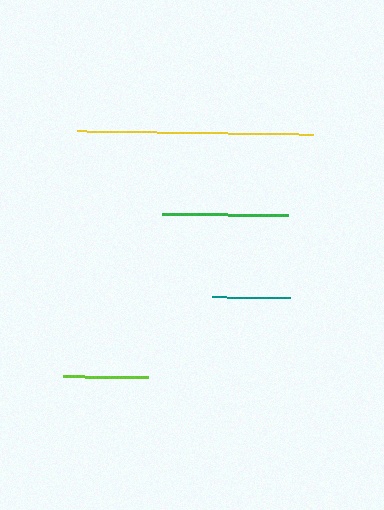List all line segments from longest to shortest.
From longest to shortest: yellow, green, lime, teal.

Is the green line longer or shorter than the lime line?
The green line is longer than the lime line.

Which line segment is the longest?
The yellow line is the longest at approximately 236 pixels.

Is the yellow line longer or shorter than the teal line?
The yellow line is longer than the teal line.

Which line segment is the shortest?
The teal line is the shortest at approximately 78 pixels.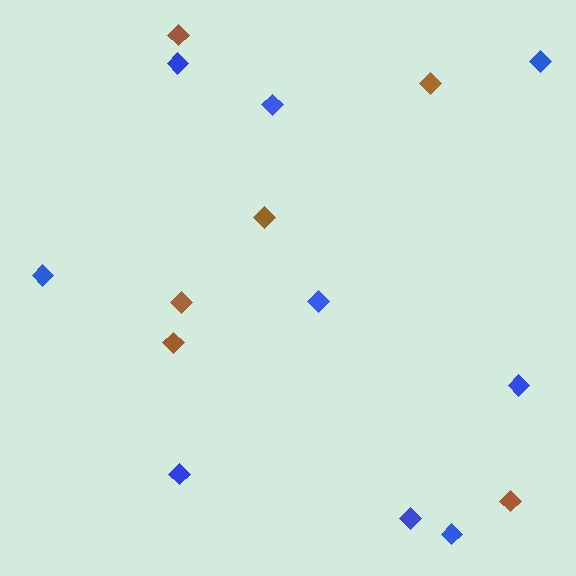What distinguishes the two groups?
There are 2 groups: one group of blue diamonds (9) and one group of brown diamonds (6).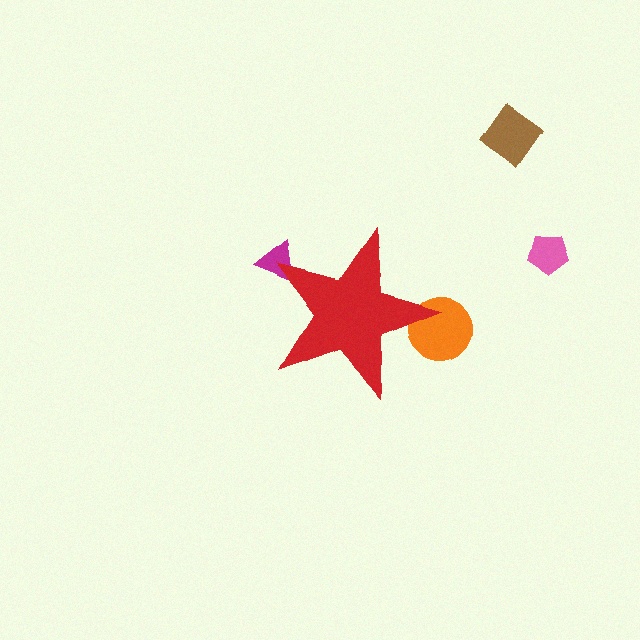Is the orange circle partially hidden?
Yes, the orange circle is partially hidden behind the red star.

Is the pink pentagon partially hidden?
No, the pink pentagon is fully visible.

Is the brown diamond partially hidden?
No, the brown diamond is fully visible.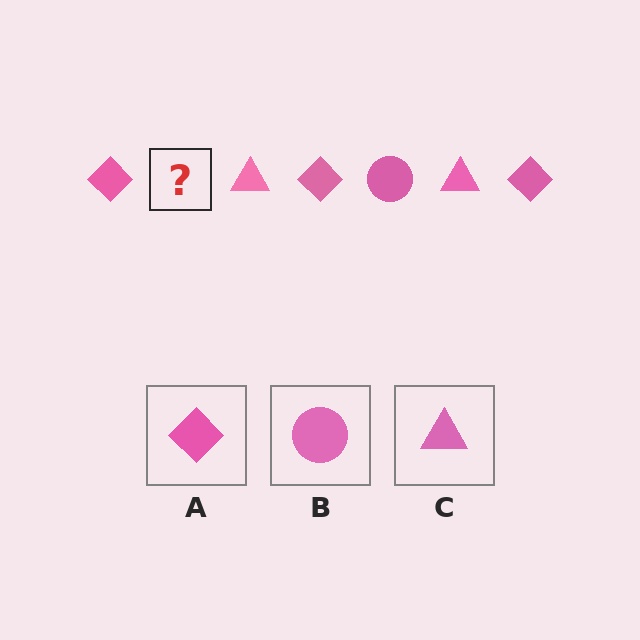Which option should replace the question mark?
Option B.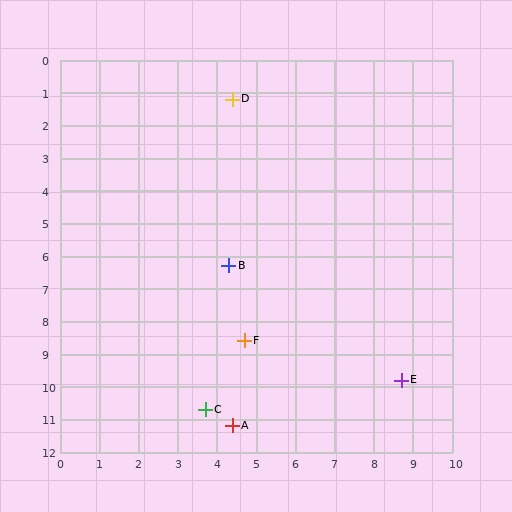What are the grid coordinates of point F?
Point F is at approximately (4.7, 8.6).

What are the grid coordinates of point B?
Point B is at approximately (4.3, 6.3).